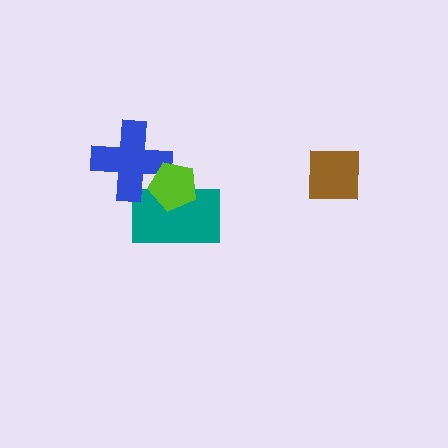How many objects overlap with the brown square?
0 objects overlap with the brown square.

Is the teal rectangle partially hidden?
Yes, it is partially covered by another shape.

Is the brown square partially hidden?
No, no other shape covers it.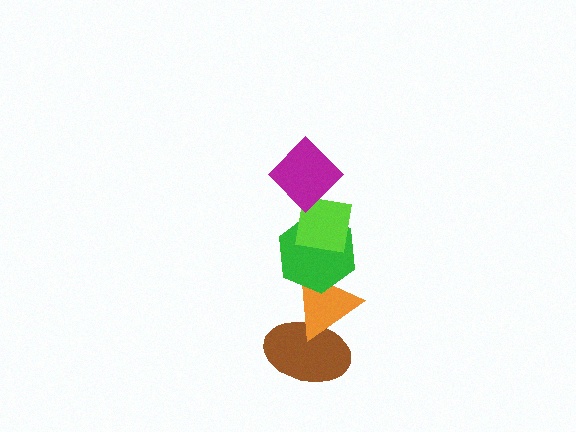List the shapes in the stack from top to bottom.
From top to bottom: the magenta diamond, the lime square, the green hexagon, the orange triangle, the brown ellipse.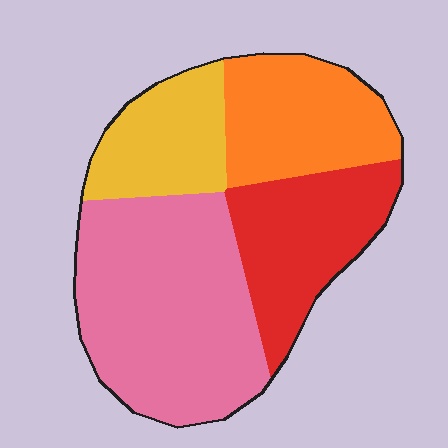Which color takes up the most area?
Pink, at roughly 40%.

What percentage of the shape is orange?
Orange takes up less than a quarter of the shape.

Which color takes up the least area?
Yellow, at roughly 15%.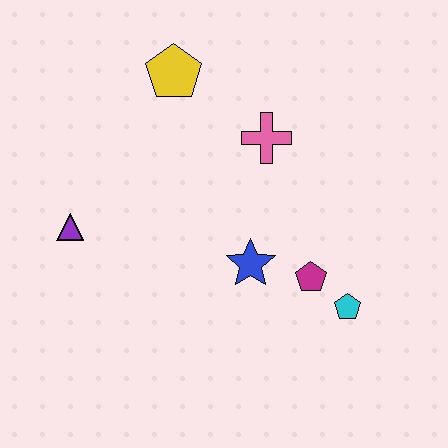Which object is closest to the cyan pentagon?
The magenta pentagon is closest to the cyan pentagon.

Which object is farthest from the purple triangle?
The cyan pentagon is farthest from the purple triangle.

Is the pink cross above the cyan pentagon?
Yes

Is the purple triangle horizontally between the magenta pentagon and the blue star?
No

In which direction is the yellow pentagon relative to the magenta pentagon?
The yellow pentagon is above the magenta pentagon.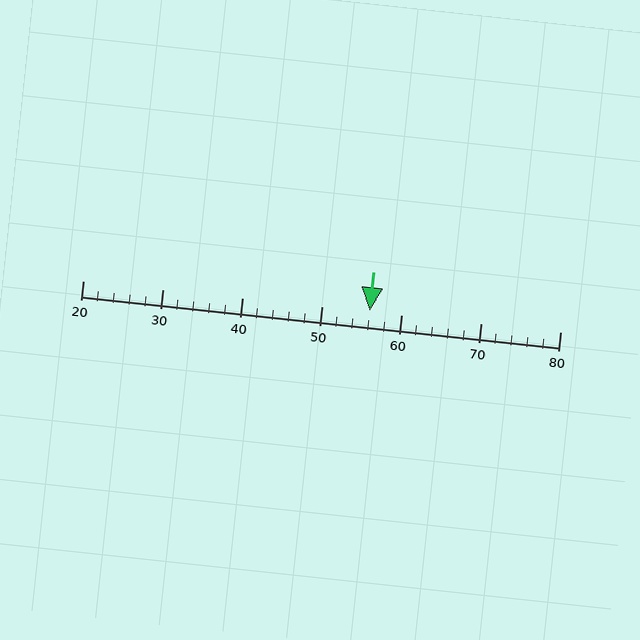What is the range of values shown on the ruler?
The ruler shows values from 20 to 80.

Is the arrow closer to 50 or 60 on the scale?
The arrow is closer to 60.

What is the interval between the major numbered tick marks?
The major tick marks are spaced 10 units apart.